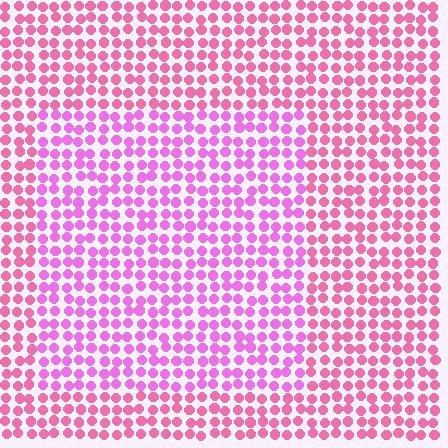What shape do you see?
I see a rectangle.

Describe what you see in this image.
The image is filled with small pink elements in a uniform arrangement. A rectangle-shaped region is visible where the elements are tinted to a slightly different hue, forming a subtle color boundary.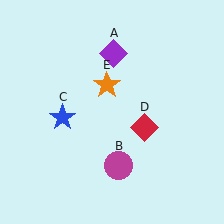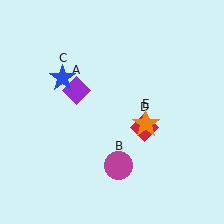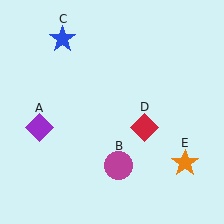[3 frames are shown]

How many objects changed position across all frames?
3 objects changed position: purple diamond (object A), blue star (object C), orange star (object E).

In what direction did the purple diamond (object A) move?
The purple diamond (object A) moved down and to the left.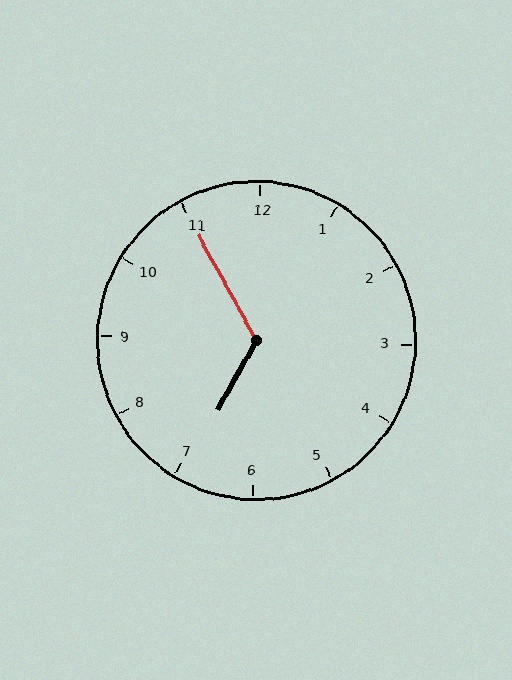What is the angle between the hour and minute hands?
Approximately 122 degrees.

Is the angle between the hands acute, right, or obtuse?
It is obtuse.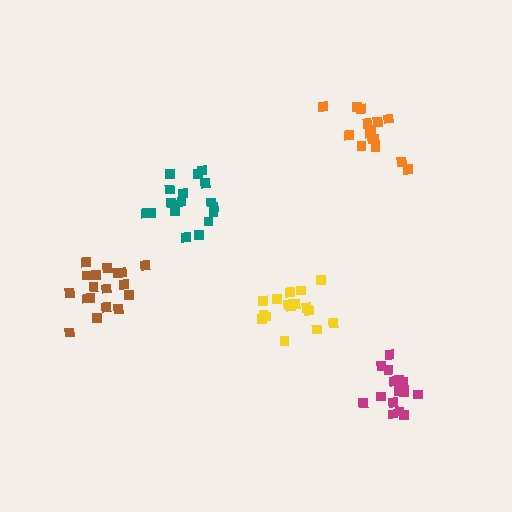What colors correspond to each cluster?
The clusters are colored: teal, yellow, orange, brown, magenta.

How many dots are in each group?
Group 1: 18 dots, Group 2: 16 dots, Group 3: 16 dots, Group 4: 19 dots, Group 5: 15 dots (84 total).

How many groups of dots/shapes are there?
There are 5 groups.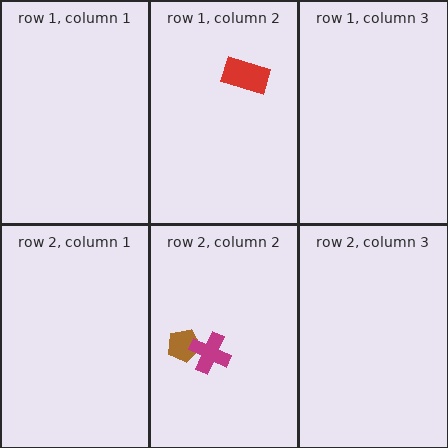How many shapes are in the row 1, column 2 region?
1.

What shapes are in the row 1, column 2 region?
The red rectangle.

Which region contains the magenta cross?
The row 2, column 2 region.